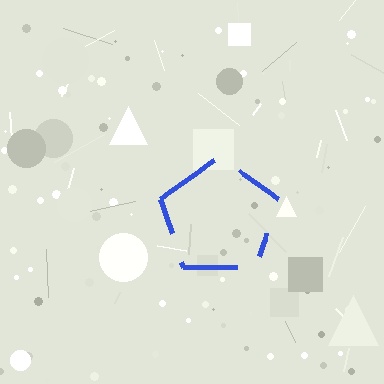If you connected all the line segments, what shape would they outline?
They would outline a pentagon.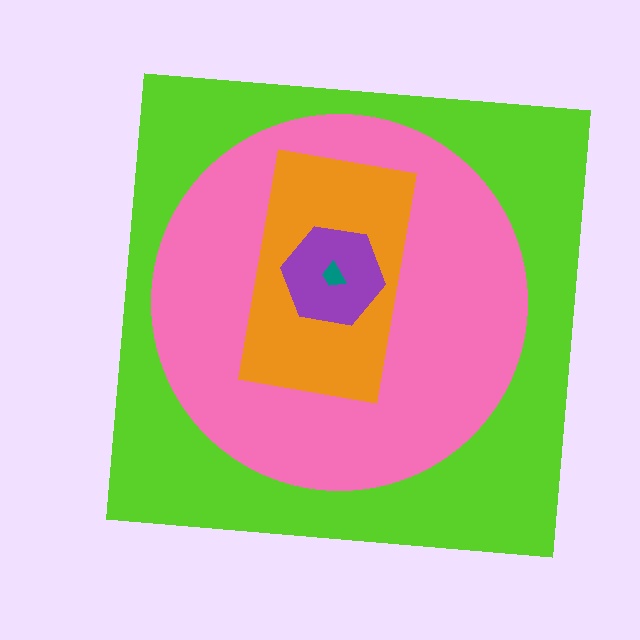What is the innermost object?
The teal trapezoid.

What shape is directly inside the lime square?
The pink circle.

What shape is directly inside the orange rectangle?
The purple hexagon.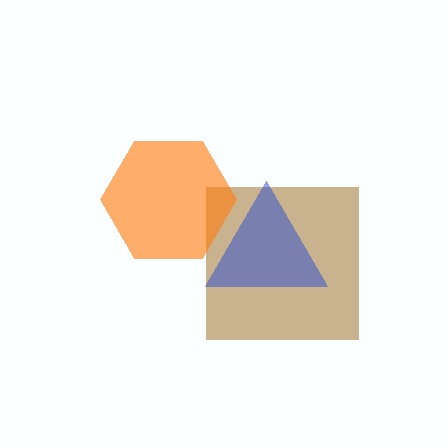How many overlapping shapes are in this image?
There are 3 overlapping shapes in the image.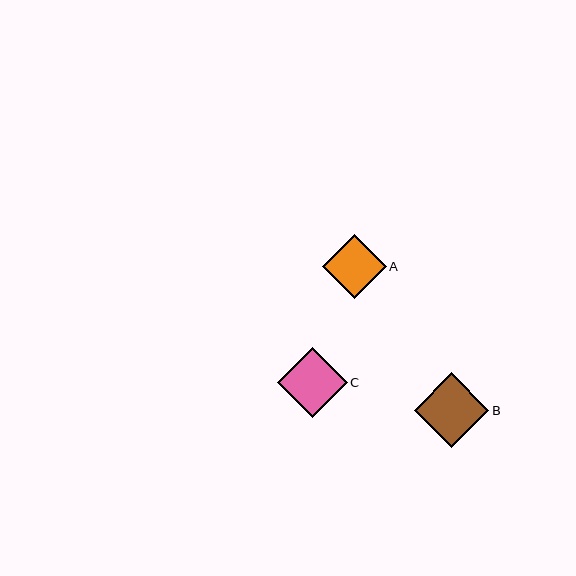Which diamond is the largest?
Diamond B is the largest with a size of approximately 74 pixels.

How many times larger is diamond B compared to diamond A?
Diamond B is approximately 1.2 times the size of diamond A.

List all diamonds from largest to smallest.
From largest to smallest: B, C, A.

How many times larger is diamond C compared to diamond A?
Diamond C is approximately 1.1 times the size of diamond A.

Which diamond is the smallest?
Diamond A is the smallest with a size of approximately 63 pixels.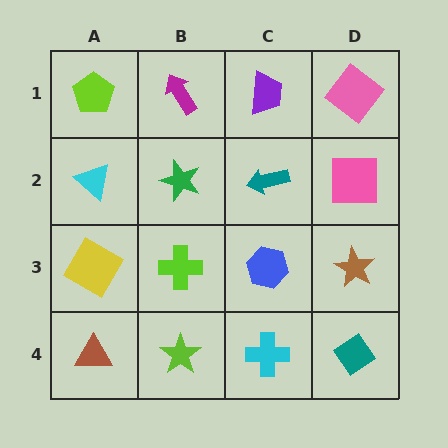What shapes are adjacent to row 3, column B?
A green star (row 2, column B), a lime star (row 4, column B), a yellow square (row 3, column A), a blue hexagon (row 3, column C).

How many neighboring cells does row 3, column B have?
4.